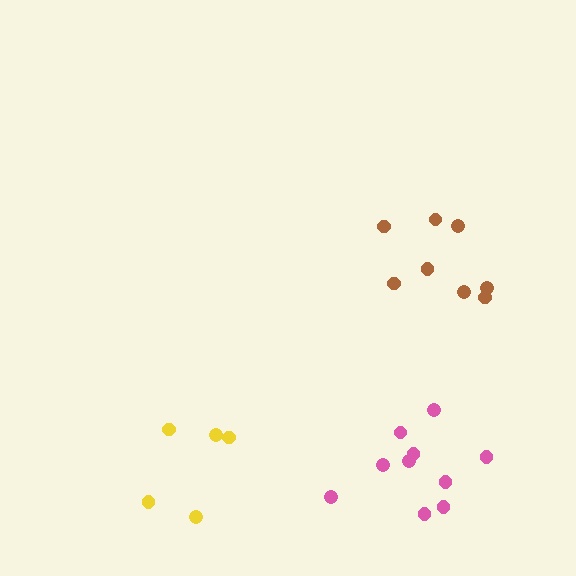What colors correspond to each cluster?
The clusters are colored: yellow, brown, pink.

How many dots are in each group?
Group 1: 5 dots, Group 2: 8 dots, Group 3: 10 dots (23 total).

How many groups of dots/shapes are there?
There are 3 groups.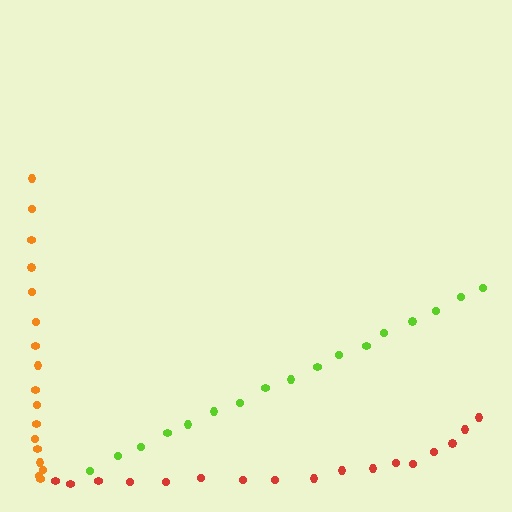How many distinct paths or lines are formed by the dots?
There are 3 distinct paths.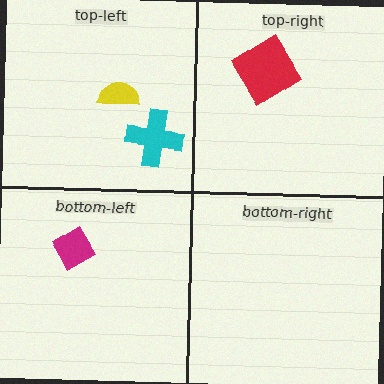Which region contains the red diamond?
The top-right region.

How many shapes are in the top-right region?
1.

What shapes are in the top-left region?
The cyan cross, the yellow semicircle.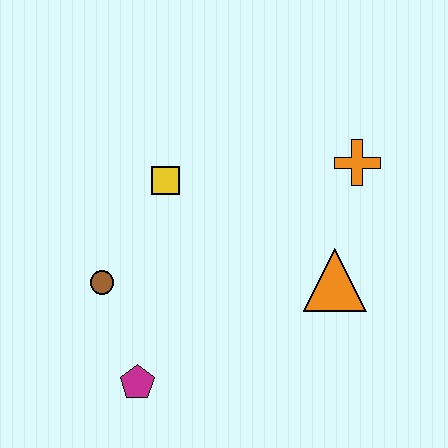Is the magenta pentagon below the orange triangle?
Yes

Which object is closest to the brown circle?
The magenta pentagon is closest to the brown circle.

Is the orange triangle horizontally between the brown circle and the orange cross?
Yes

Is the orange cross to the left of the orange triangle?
No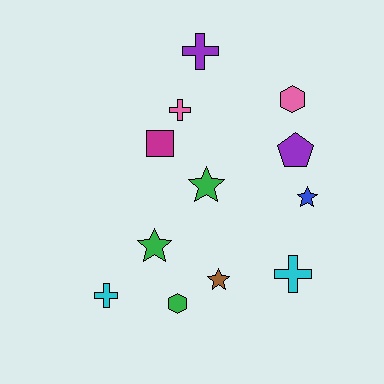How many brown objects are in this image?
There is 1 brown object.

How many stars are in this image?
There are 4 stars.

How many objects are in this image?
There are 12 objects.